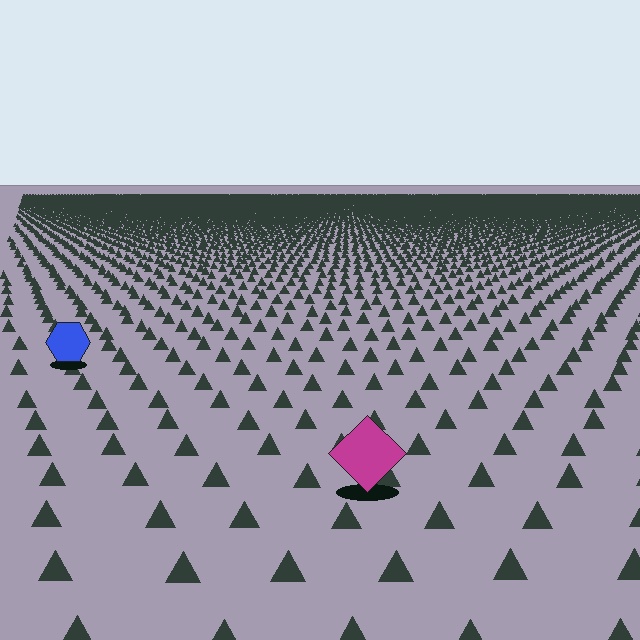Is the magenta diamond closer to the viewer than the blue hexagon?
Yes. The magenta diamond is closer — you can tell from the texture gradient: the ground texture is coarser near it.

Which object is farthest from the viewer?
The blue hexagon is farthest from the viewer. It appears smaller and the ground texture around it is denser.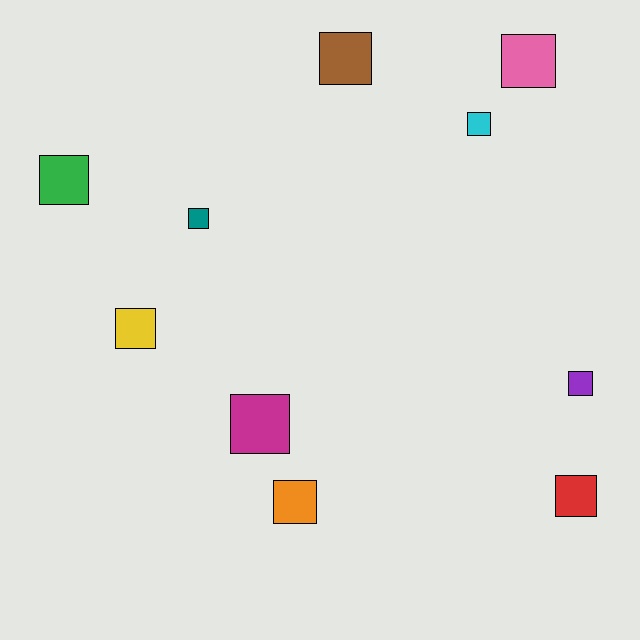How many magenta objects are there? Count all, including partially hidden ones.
There is 1 magenta object.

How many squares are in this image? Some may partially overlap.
There are 10 squares.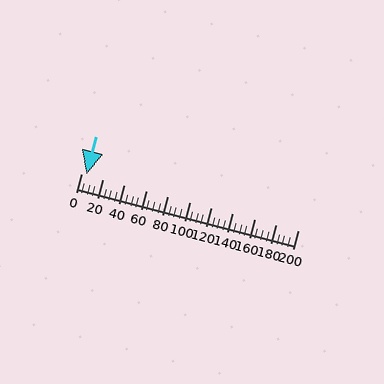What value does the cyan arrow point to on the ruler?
The cyan arrow points to approximately 5.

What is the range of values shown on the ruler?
The ruler shows values from 0 to 200.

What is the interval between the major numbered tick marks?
The major tick marks are spaced 20 units apart.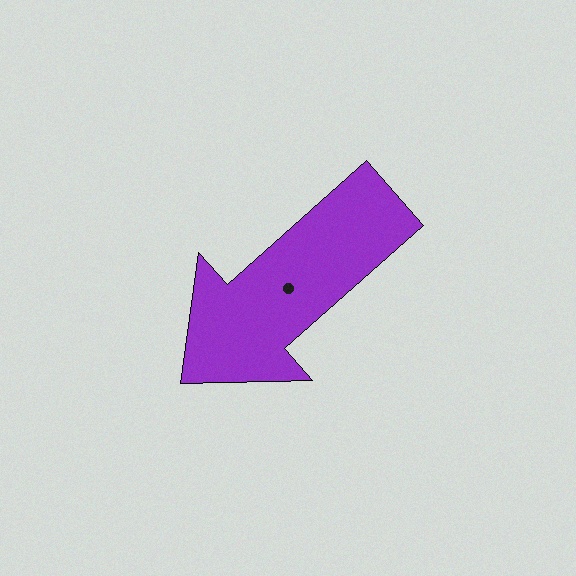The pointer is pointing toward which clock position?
Roughly 8 o'clock.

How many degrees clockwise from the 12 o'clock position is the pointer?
Approximately 228 degrees.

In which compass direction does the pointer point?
Southwest.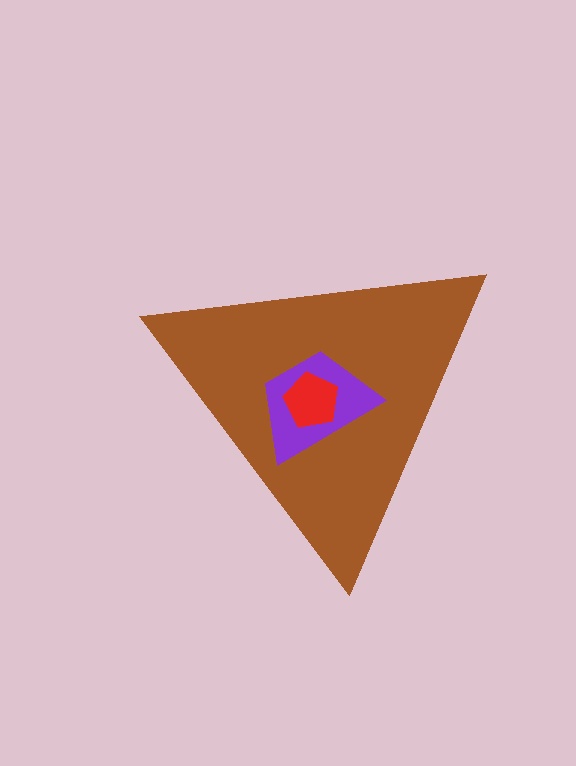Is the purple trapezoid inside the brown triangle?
Yes.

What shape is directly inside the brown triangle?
The purple trapezoid.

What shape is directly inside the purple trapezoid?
The red pentagon.